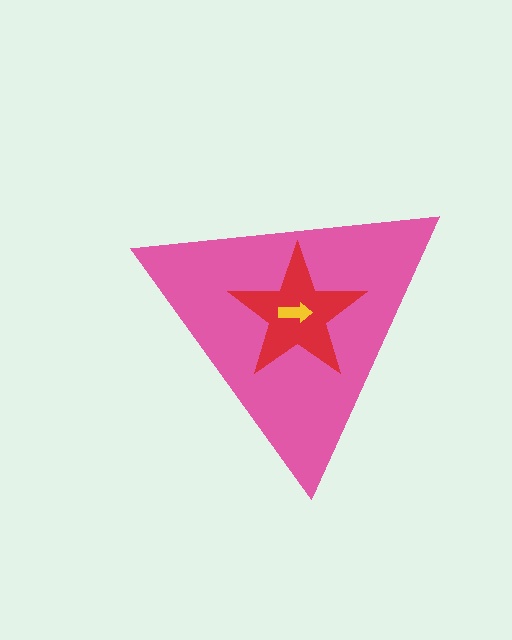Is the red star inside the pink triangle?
Yes.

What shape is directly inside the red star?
The yellow arrow.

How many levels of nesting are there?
3.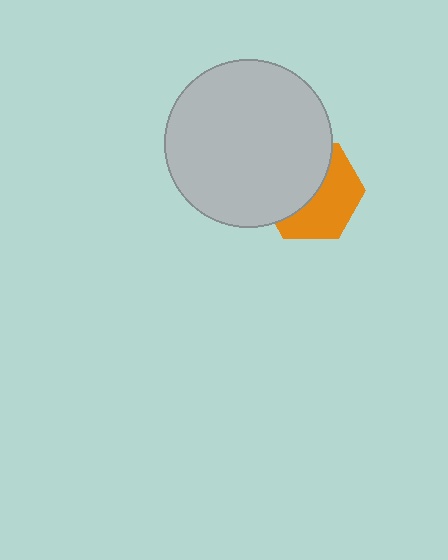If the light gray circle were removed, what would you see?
You would see the complete orange hexagon.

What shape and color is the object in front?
The object in front is a light gray circle.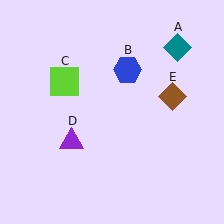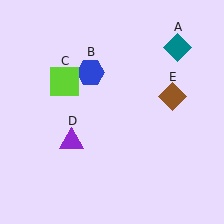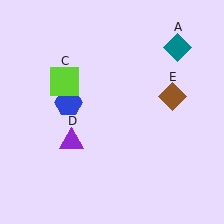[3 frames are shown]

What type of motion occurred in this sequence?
The blue hexagon (object B) rotated counterclockwise around the center of the scene.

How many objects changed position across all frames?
1 object changed position: blue hexagon (object B).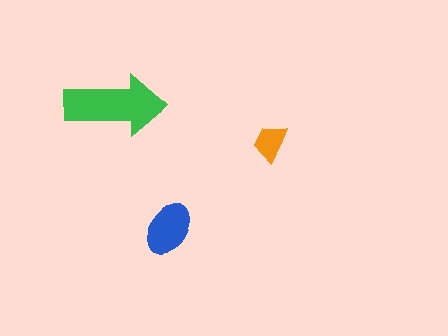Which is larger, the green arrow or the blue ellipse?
The green arrow.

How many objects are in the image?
There are 3 objects in the image.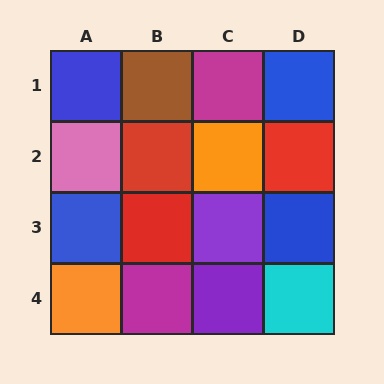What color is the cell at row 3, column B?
Red.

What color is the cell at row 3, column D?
Blue.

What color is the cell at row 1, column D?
Blue.